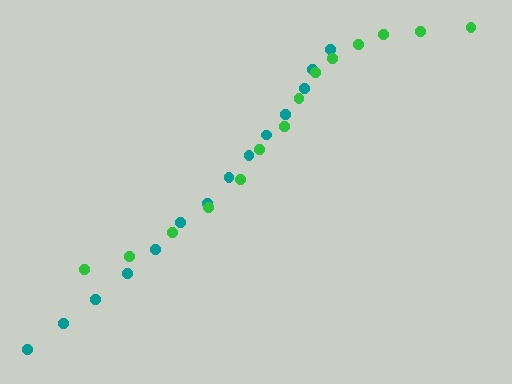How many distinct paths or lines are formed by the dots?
There are 2 distinct paths.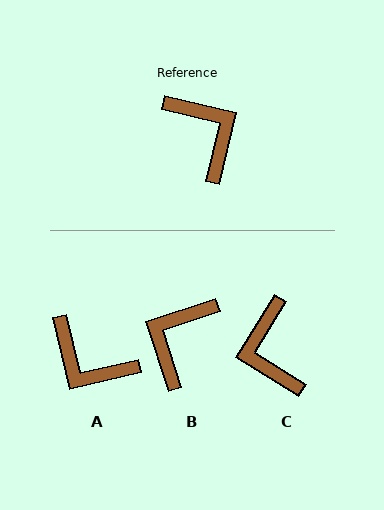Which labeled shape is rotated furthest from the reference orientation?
C, about 162 degrees away.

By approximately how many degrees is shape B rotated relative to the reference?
Approximately 121 degrees counter-clockwise.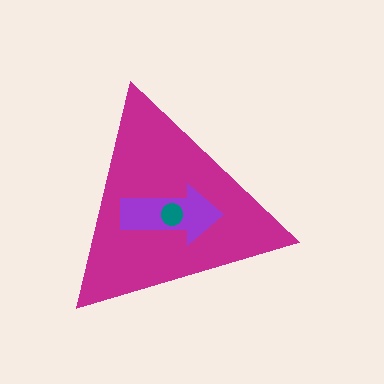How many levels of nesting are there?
3.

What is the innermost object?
The teal circle.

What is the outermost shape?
The magenta triangle.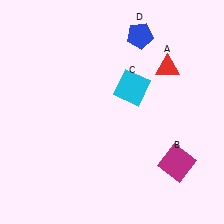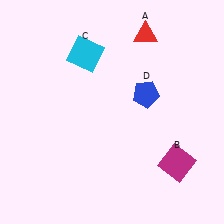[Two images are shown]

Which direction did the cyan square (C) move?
The cyan square (C) moved left.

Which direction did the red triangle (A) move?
The red triangle (A) moved up.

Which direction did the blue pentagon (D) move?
The blue pentagon (D) moved down.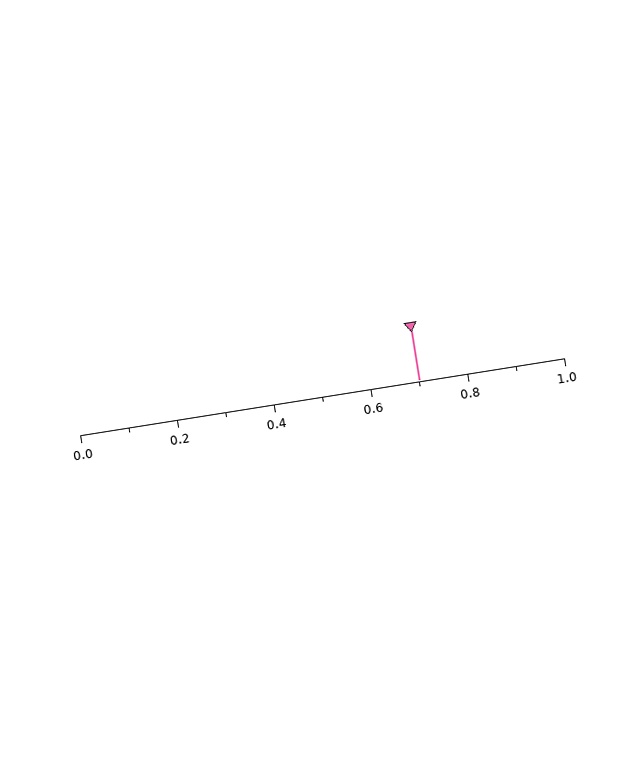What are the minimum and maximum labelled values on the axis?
The axis runs from 0.0 to 1.0.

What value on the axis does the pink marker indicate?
The marker indicates approximately 0.7.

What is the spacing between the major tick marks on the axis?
The major ticks are spaced 0.2 apart.